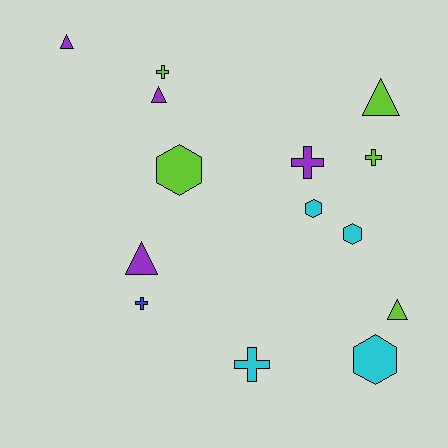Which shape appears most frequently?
Triangle, with 5 objects.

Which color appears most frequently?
Lime, with 5 objects.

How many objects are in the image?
There are 14 objects.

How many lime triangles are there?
There are 2 lime triangles.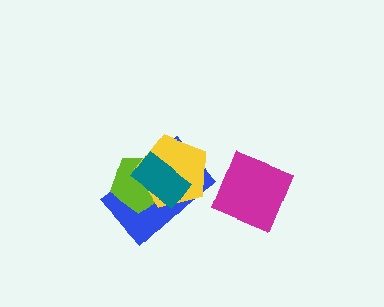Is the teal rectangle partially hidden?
No, no other shape covers it.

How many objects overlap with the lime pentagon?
3 objects overlap with the lime pentagon.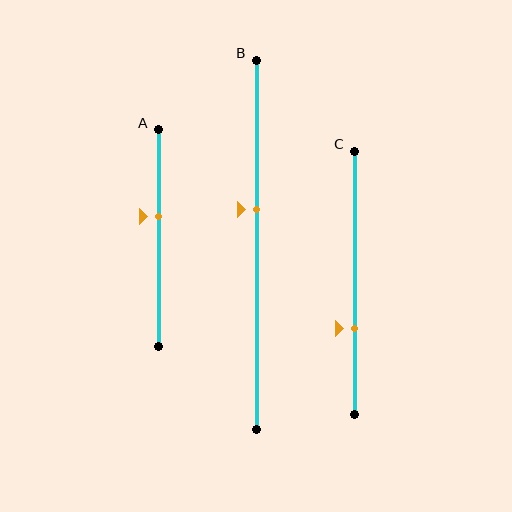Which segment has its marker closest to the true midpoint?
Segment B has its marker closest to the true midpoint.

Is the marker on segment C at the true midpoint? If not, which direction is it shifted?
No, the marker on segment C is shifted downward by about 17% of the segment length.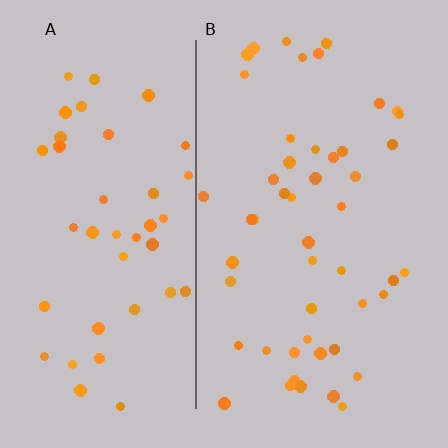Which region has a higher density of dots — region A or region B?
B (the right).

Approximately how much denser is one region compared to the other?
Approximately 1.1× — region B over region A.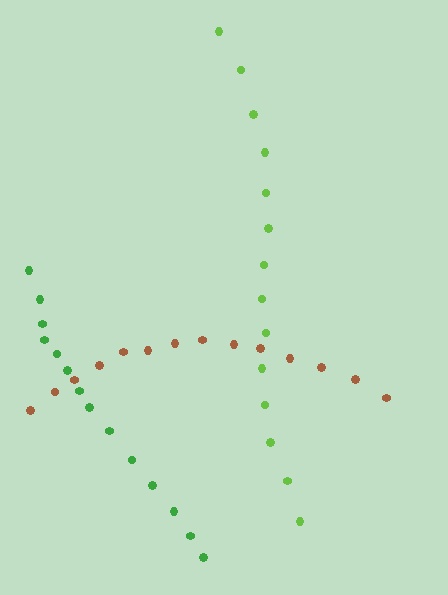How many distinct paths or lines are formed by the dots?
There are 3 distinct paths.